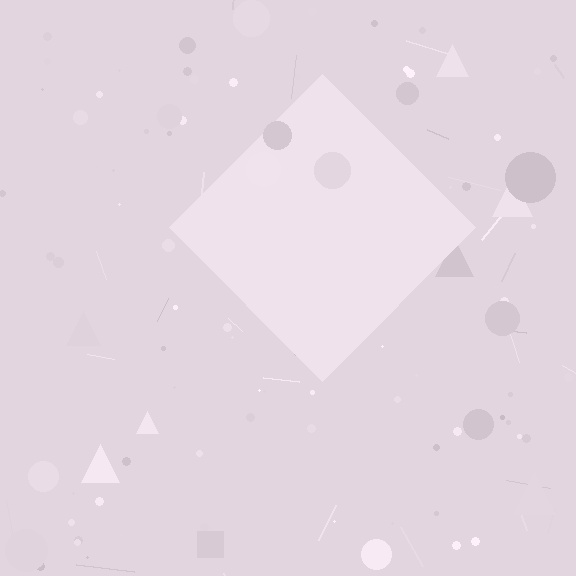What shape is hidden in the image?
A diamond is hidden in the image.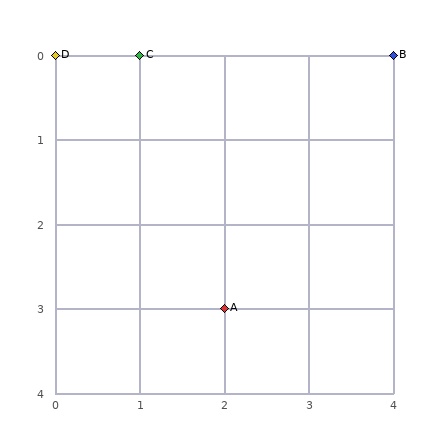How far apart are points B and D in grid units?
Points B and D are 4 columns apart.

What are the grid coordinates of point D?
Point D is at grid coordinates (0, 0).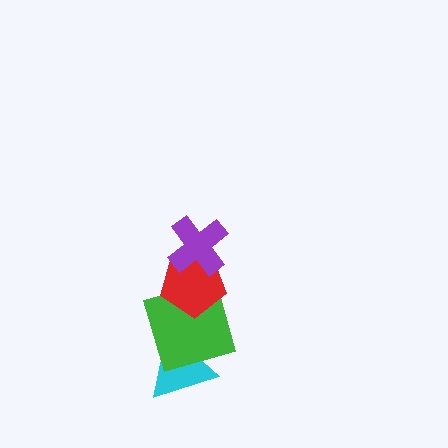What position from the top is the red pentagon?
The red pentagon is 2nd from the top.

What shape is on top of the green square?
The red pentagon is on top of the green square.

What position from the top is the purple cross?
The purple cross is 1st from the top.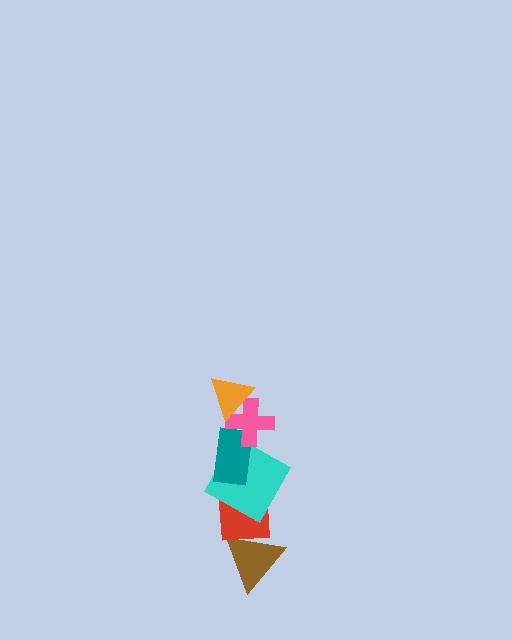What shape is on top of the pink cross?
The orange triangle is on top of the pink cross.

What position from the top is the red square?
The red square is 5th from the top.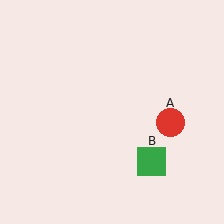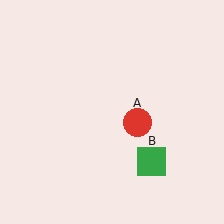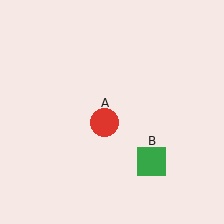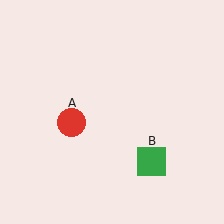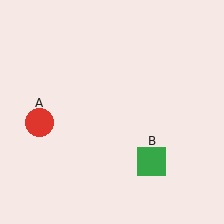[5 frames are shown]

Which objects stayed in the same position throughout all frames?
Green square (object B) remained stationary.